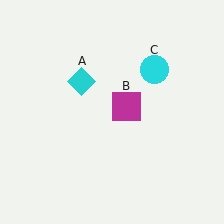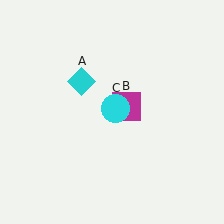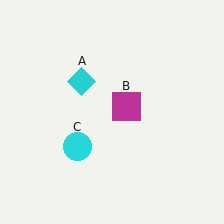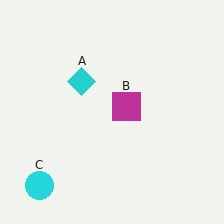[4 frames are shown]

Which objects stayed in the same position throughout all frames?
Cyan diamond (object A) and magenta square (object B) remained stationary.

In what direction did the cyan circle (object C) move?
The cyan circle (object C) moved down and to the left.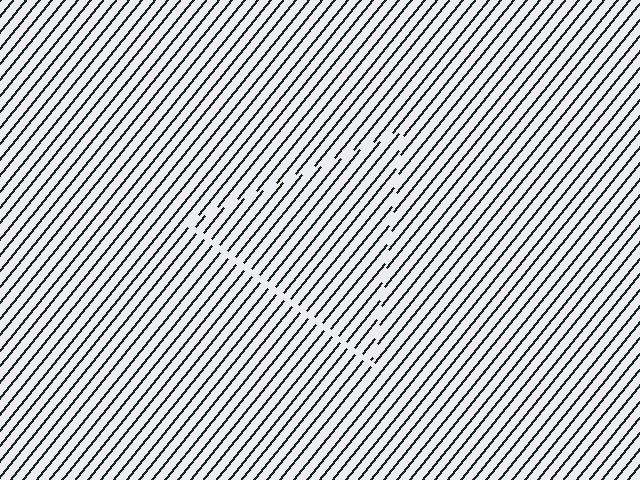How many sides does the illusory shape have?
3 sides — the line-ends trace a triangle.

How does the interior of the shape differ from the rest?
The interior of the shape contains the same grating, shifted by half a period — the contour is defined by the phase discontinuity where line-ends from the inner and outer gratings abut.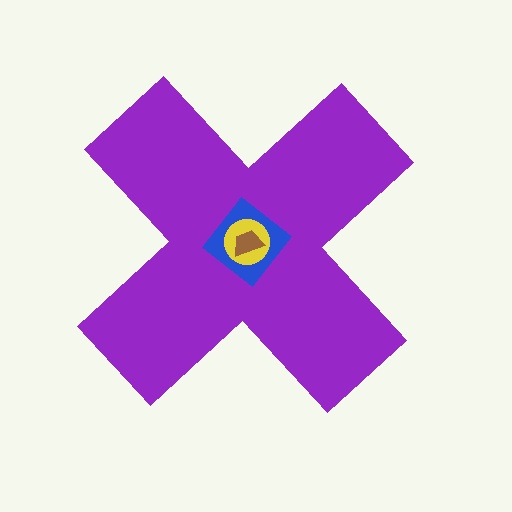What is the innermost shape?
The brown trapezoid.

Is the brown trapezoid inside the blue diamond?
Yes.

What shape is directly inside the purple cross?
The blue diamond.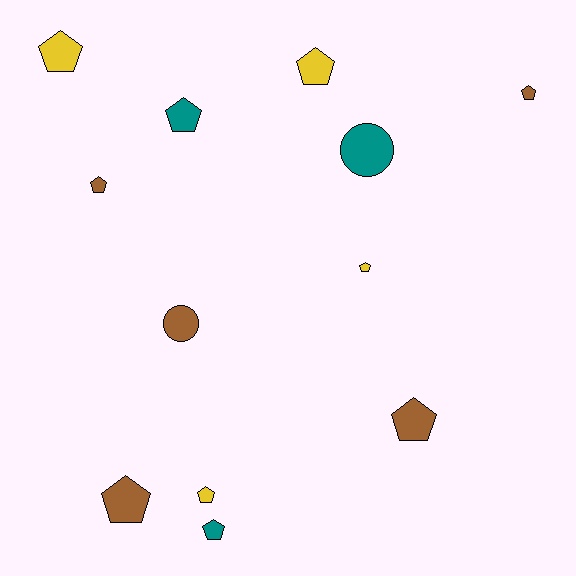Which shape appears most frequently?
Pentagon, with 10 objects.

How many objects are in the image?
There are 12 objects.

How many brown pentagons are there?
There are 4 brown pentagons.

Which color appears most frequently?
Brown, with 5 objects.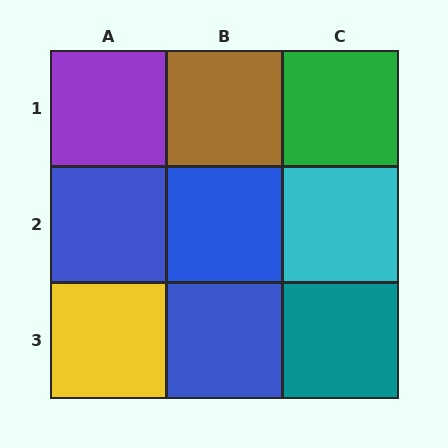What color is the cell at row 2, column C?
Cyan.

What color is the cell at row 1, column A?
Purple.